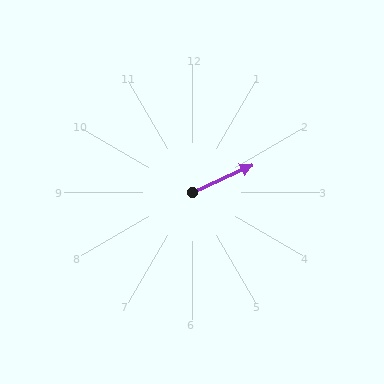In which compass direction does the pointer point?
Northeast.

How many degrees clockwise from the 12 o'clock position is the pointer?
Approximately 66 degrees.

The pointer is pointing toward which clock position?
Roughly 2 o'clock.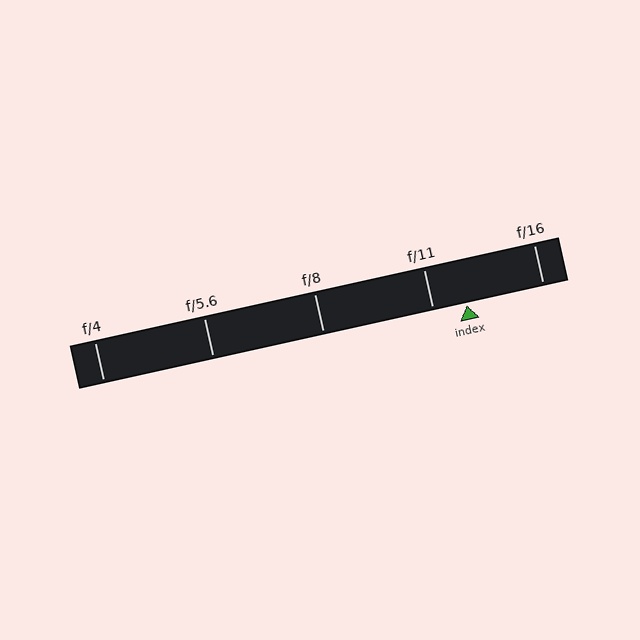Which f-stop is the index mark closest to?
The index mark is closest to f/11.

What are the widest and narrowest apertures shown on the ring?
The widest aperture shown is f/4 and the narrowest is f/16.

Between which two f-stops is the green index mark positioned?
The index mark is between f/11 and f/16.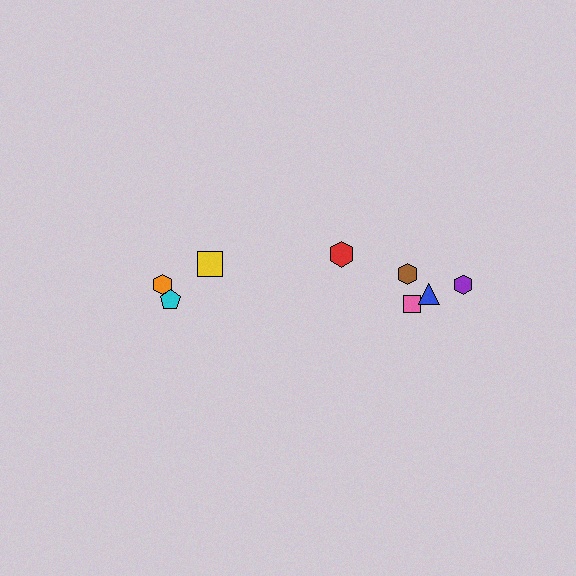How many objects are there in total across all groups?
There are 8 objects.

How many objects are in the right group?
There are 5 objects.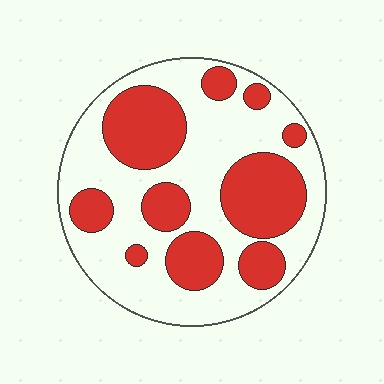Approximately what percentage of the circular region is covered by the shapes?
Approximately 40%.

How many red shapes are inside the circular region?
10.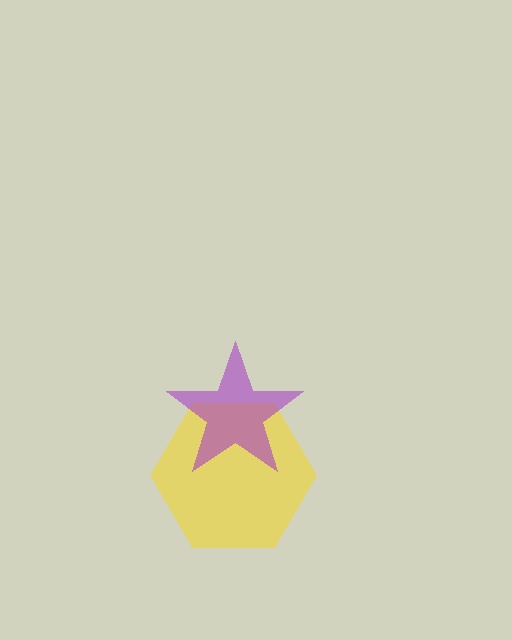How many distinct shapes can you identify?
There are 2 distinct shapes: a yellow hexagon, a purple star.